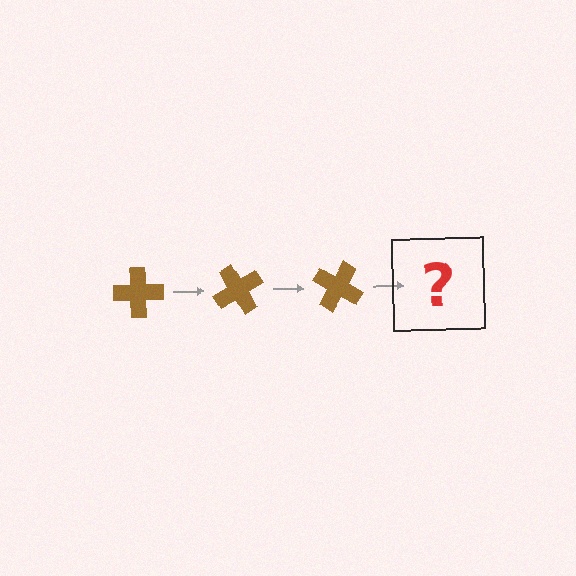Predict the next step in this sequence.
The next step is a brown cross rotated 180 degrees.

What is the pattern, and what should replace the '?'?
The pattern is that the cross rotates 60 degrees each step. The '?' should be a brown cross rotated 180 degrees.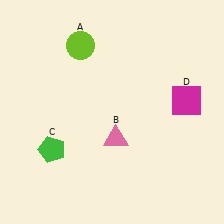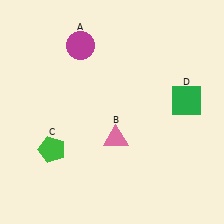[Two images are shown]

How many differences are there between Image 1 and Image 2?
There are 2 differences between the two images.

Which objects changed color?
A changed from lime to magenta. D changed from magenta to green.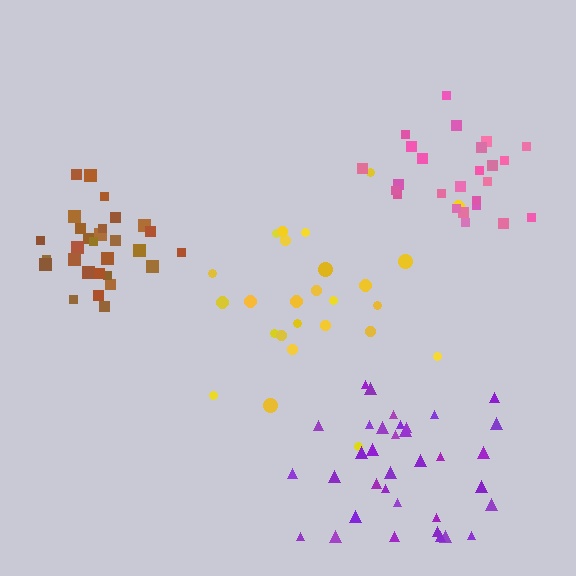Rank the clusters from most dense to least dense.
brown, pink, purple, yellow.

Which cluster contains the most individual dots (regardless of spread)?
Purple (35).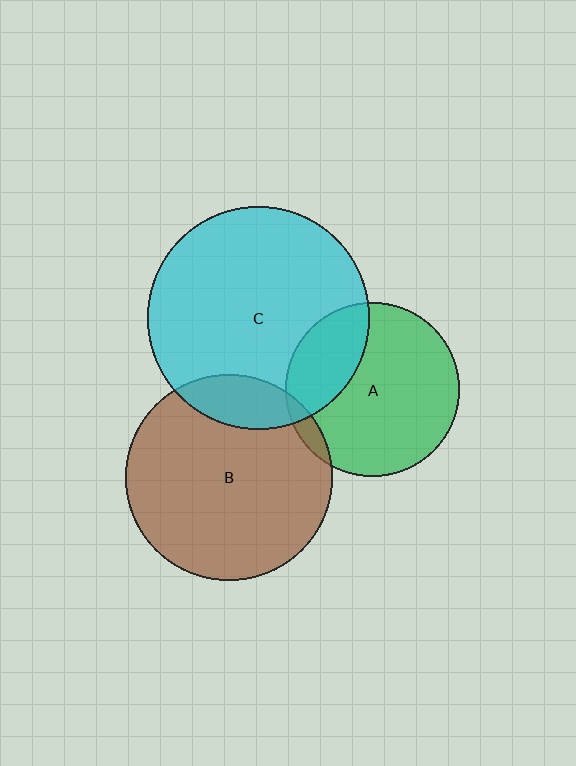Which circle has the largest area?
Circle C (cyan).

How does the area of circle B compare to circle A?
Approximately 1.4 times.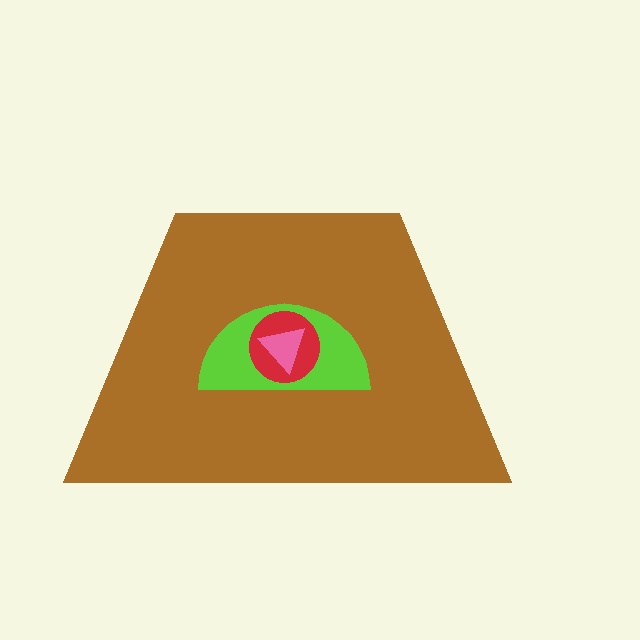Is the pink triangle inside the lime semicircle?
Yes.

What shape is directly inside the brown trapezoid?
The lime semicircle.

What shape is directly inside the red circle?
The pink triangle.